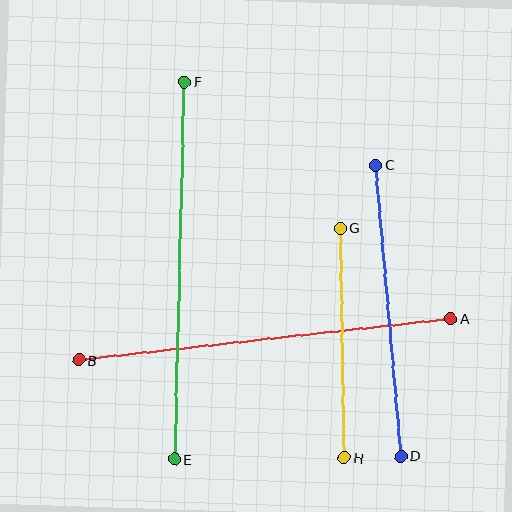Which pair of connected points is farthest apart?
Points E and F are farthest apart.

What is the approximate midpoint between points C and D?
The midpoint is at approximately (388, 310) pixels.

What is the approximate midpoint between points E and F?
The midpoint is at approximately (179, 271) pixels.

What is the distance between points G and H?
The distance is approximately 230 pixels.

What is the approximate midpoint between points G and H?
The midpoint is at approximately (342, 343) pixels.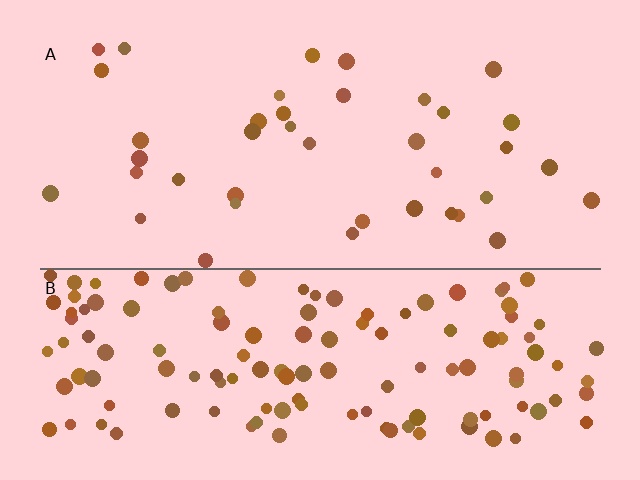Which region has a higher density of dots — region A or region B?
B (the bottom).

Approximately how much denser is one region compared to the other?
Approximately 3.6× — region B over region A.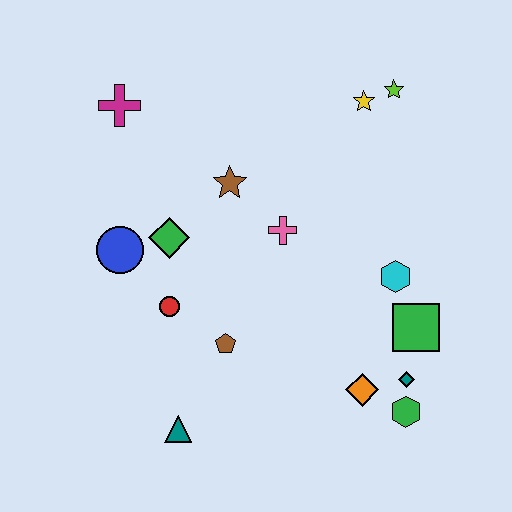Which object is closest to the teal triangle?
The brown pentagon is closest to the teal triangle.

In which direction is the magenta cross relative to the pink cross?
The magenta cross is to the left of the pink cross.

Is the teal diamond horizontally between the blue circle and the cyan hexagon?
No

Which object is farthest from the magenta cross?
The green hexagon is farthest from the magenta cross.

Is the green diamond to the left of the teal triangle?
Yes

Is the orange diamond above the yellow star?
No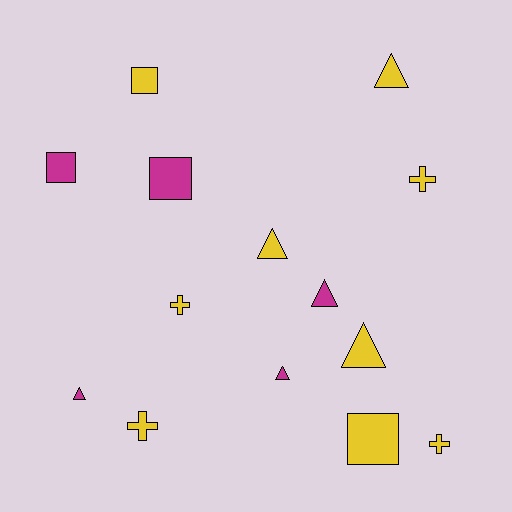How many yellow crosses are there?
There are 4 yellow crosses.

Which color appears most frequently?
Yellow, with 9 objects.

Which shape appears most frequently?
Triangle, with 6 objects.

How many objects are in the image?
There are 14 objects.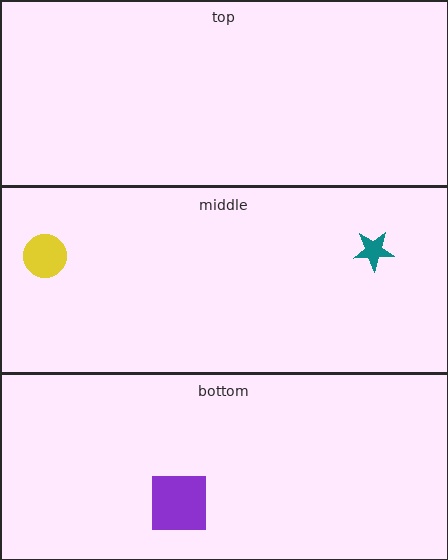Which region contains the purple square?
The bottom region.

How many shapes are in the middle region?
2.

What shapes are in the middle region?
The teal star, the yellow circle.